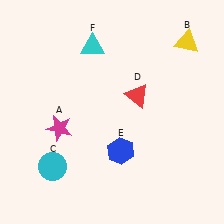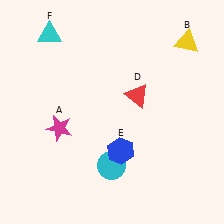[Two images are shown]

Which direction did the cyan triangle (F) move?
The cyan triangle (F) moved left.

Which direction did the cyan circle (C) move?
The cyan circle (C) moved right.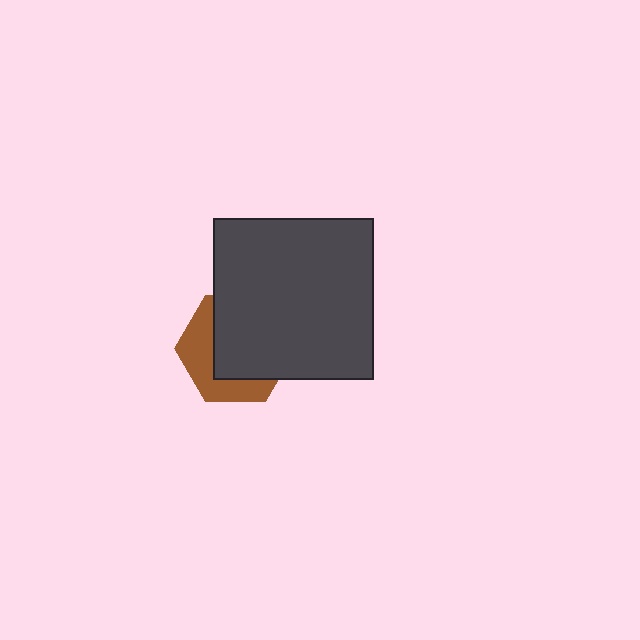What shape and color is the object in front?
The object in front is a dark gray square.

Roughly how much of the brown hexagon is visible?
A small part of it is visible (roughly 39%).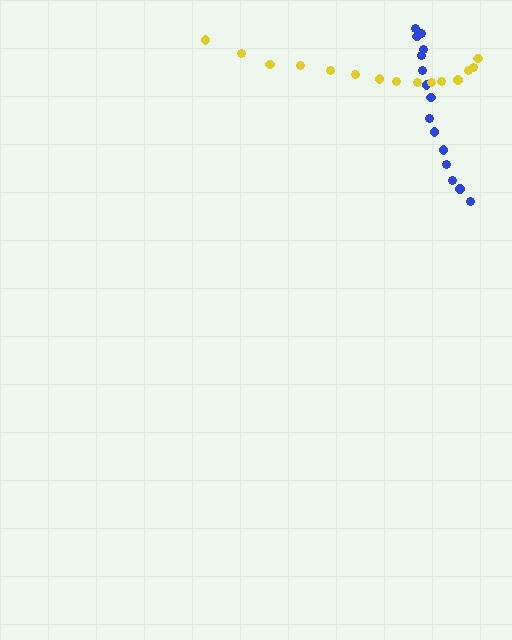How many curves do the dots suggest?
There are 2 distinct paths.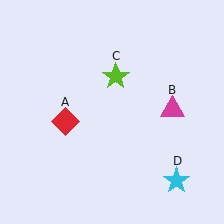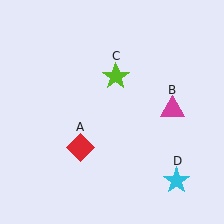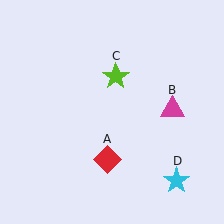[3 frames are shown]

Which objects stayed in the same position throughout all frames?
Magenta triangle (object B) and lime star (object C) and cyan star (object D) remained stationary.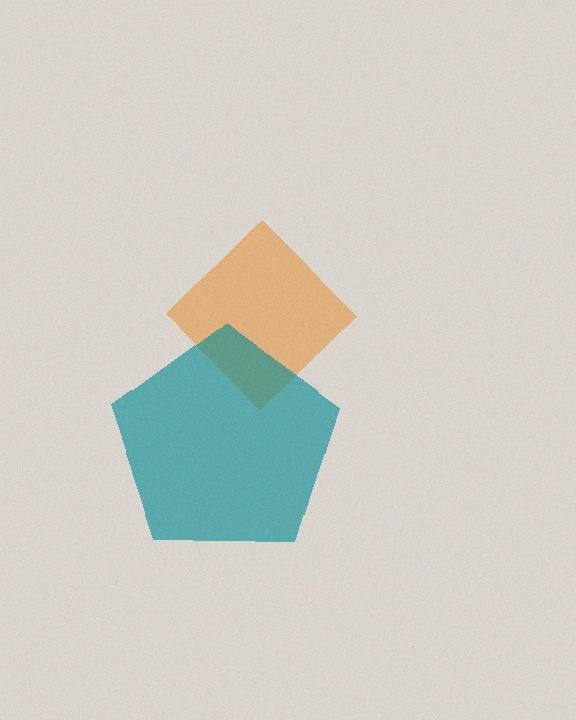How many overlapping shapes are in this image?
There are 2 overlapping shapes in the image.